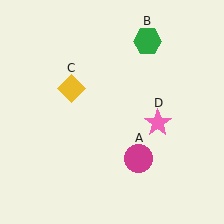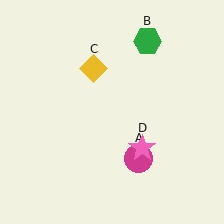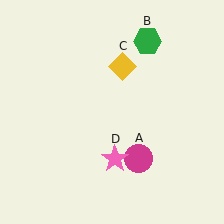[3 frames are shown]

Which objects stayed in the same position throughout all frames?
Magenta circle (object A) and green hexagon (object B) remained stationary.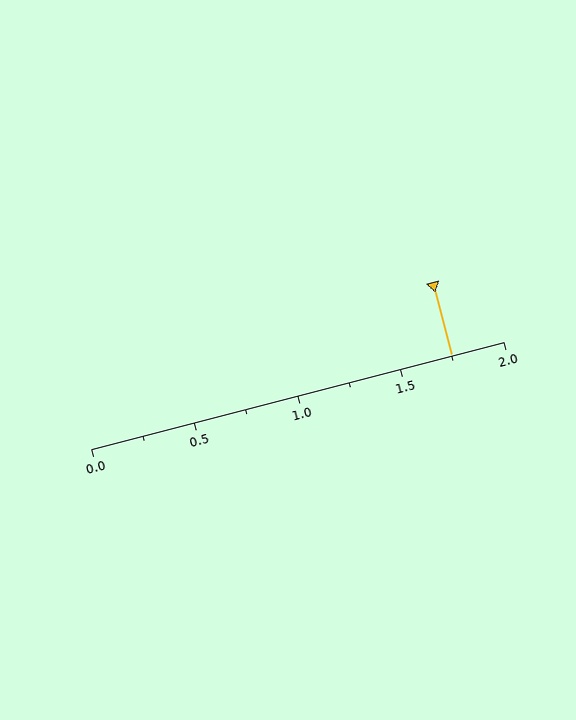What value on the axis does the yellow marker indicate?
The marker indicates approximately 1.75.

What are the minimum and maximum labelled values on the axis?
The axis runs from 0.0 to 2.0.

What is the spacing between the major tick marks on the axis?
The major ticks are spaced 0.5 apart.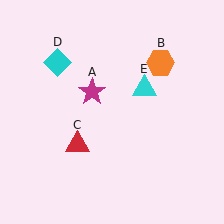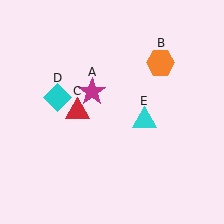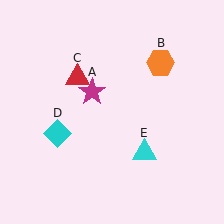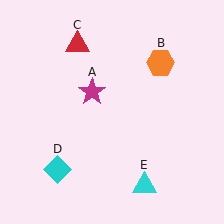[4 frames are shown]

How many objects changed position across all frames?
3 objects changed position: red triangle (object C), cyan diamond (object D), cyan triangle (object E).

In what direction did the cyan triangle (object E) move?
The cyan triangle (object E) moved down.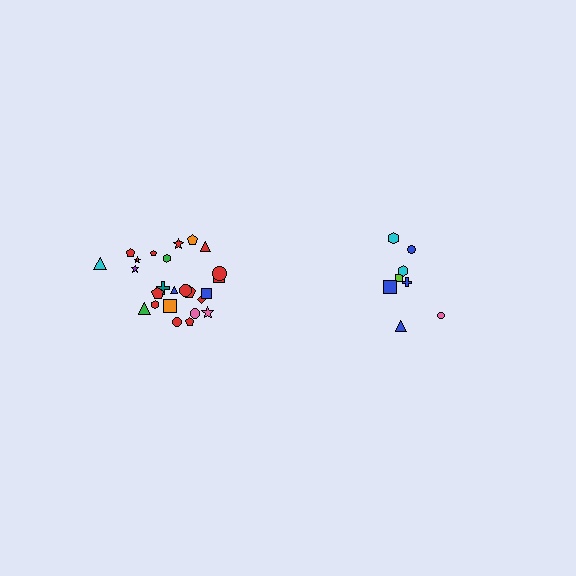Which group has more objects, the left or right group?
The left group.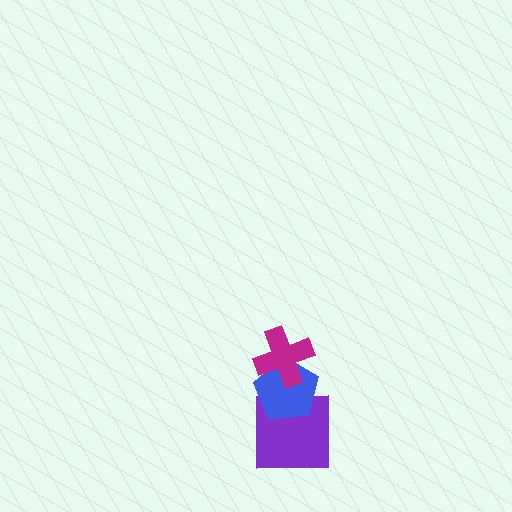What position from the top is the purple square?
The purple square is 3rd from the top.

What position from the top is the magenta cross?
The magenta cross is 1st from the top.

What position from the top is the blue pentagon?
The blue pentagon is 2nd from the top.